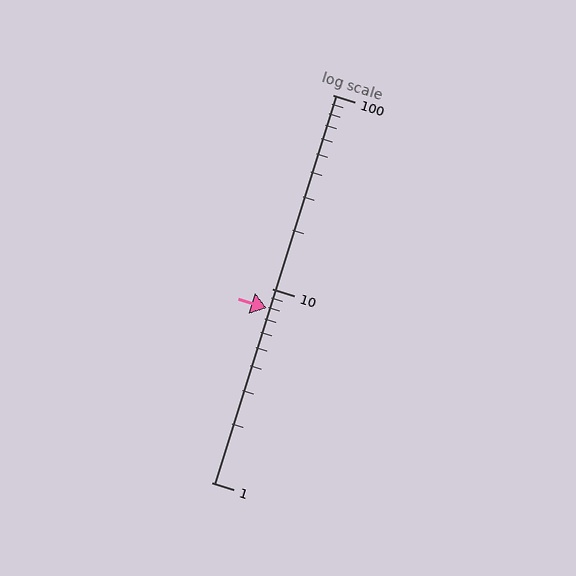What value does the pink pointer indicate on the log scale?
The pointer indicates approximately 7.9.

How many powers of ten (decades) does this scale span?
The scale spans 2 decades, from 1 to 100.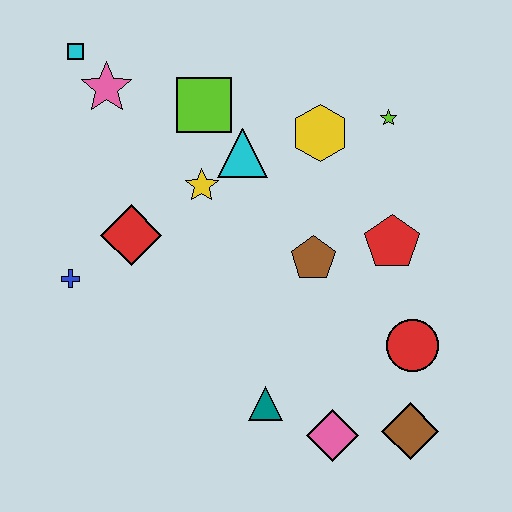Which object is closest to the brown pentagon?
The red pentagon is closest to the brown pentagon.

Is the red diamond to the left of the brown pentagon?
Yes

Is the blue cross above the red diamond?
No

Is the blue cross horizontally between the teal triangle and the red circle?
No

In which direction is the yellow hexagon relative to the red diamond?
The yellow hexagon is to the right of the red diamond.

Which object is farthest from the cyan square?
The brown diamond is farthest from the cyan square.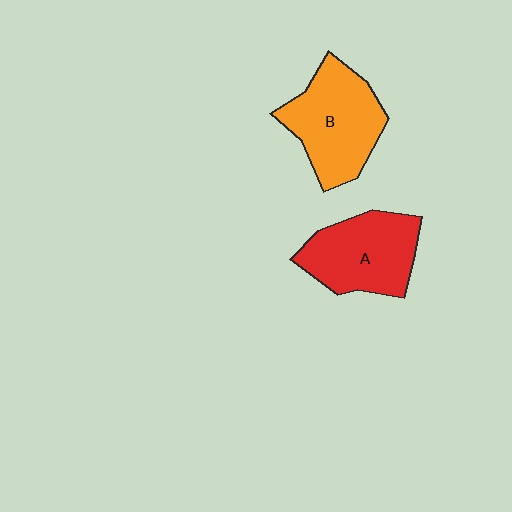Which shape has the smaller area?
Shape A (red).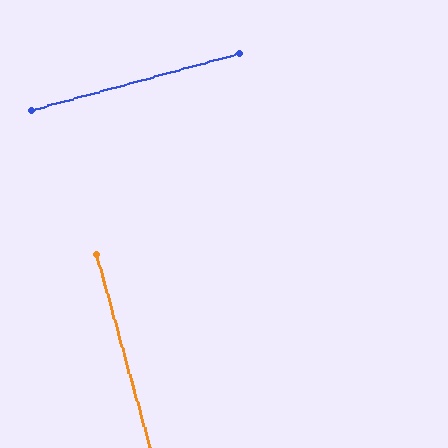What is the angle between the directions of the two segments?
Approximately 90 degrees.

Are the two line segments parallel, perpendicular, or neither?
Perpendicular — they meet at approximately 90°.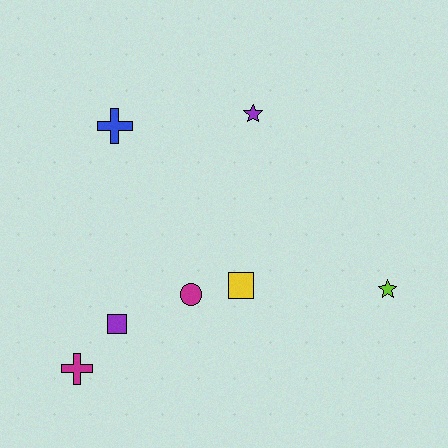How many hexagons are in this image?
There are no hexagons.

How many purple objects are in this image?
There are 2 purple objects.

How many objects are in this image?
There are 7 objects.